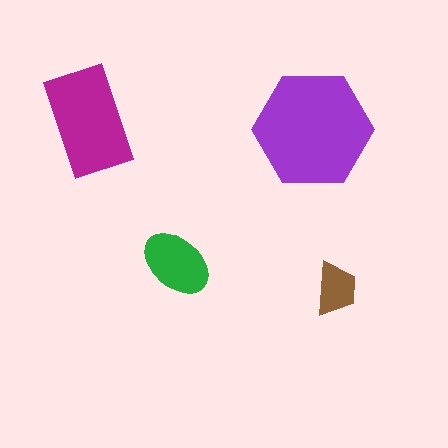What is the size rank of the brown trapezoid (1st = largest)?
4th.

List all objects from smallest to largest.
The brown trapezoid, the green ellipse, the magenta rectangle, the purple hexagon.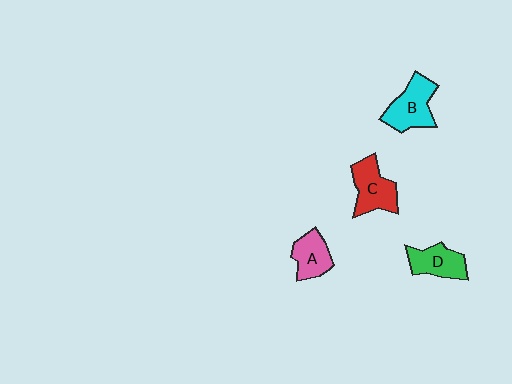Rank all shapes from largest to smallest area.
From largest to smallest: B (cyan), C (red), D (green), A (pink).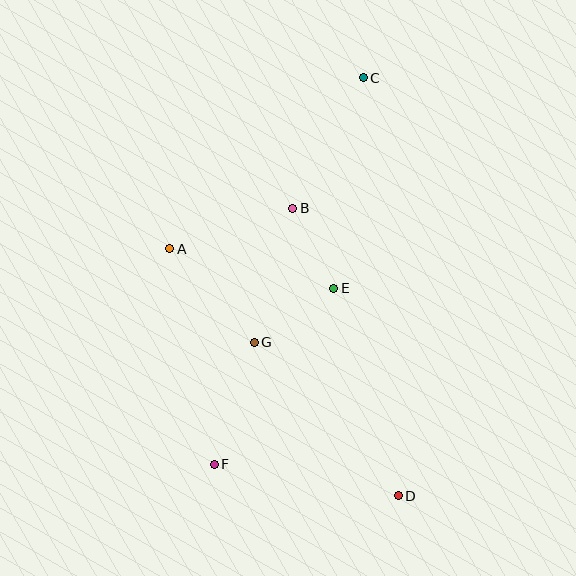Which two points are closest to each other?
Points B and E are closest to each other.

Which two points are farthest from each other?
Points C and D are farthest from each other.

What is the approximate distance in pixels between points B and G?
The distance between B and G is approximately 140 pixels.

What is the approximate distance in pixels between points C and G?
The distance between C and G is approximately 286 pixels.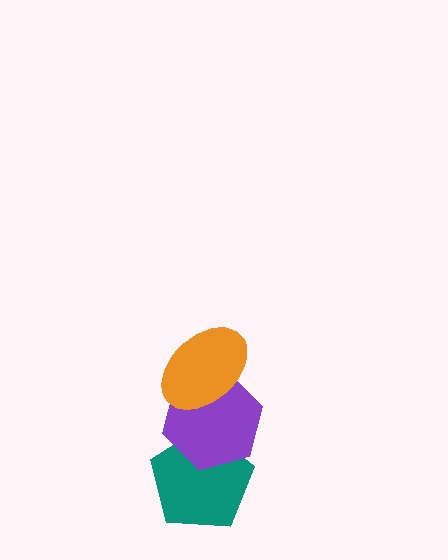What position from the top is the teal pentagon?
The teal pentagon is 3rd from the top.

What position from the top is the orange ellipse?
The orange ellipse is 1st from the top.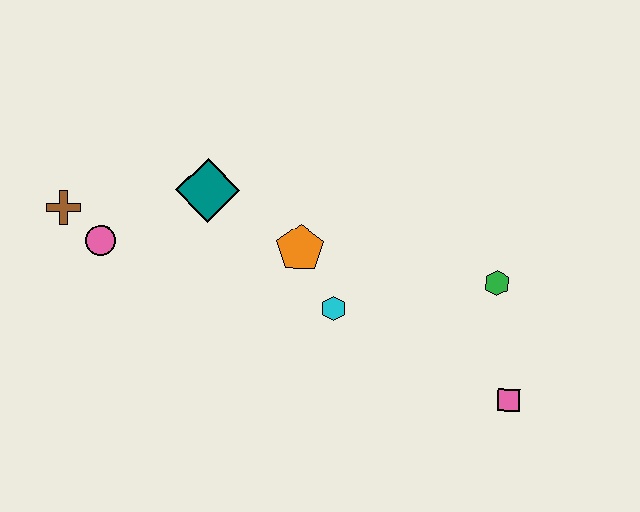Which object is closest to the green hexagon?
The pink square is closest to the green hexagon.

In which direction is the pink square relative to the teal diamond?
The pink square is to the right of the teal diamond.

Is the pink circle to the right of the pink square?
No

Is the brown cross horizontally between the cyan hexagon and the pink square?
No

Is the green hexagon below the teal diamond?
Yes